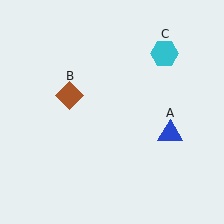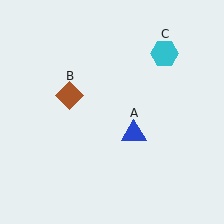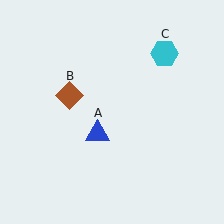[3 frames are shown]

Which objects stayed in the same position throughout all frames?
Brown diamond (object B) and cyan hexagon (object C) remained stationary.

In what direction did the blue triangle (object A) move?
The blue triangle (object A) moved left.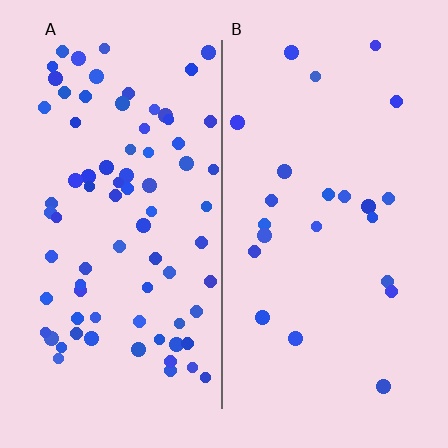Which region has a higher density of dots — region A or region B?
A (the left).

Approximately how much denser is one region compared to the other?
Approximately 3.4× — region A over region B.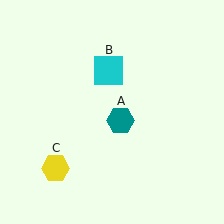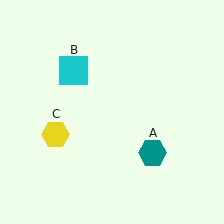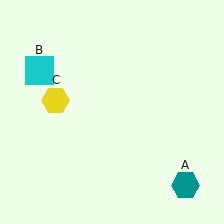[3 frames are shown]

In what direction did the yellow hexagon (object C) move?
The yellow hexagon (object C) moved up.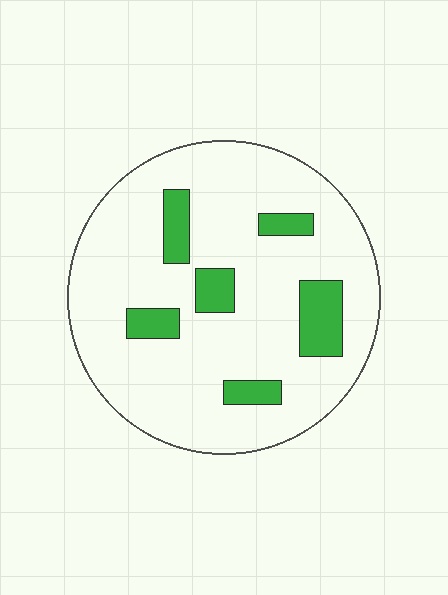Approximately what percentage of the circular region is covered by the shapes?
Approximately 15%.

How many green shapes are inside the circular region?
6.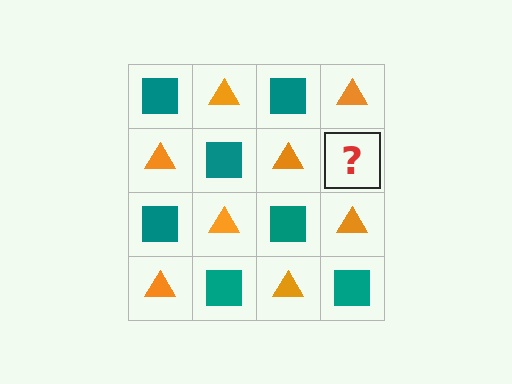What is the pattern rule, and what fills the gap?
The rule is that it alternates teal square and orange triangle in a checkerboard pattern. The gap should be filled with a teal square.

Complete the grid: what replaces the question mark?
The question mark should be replaced with a teal square.